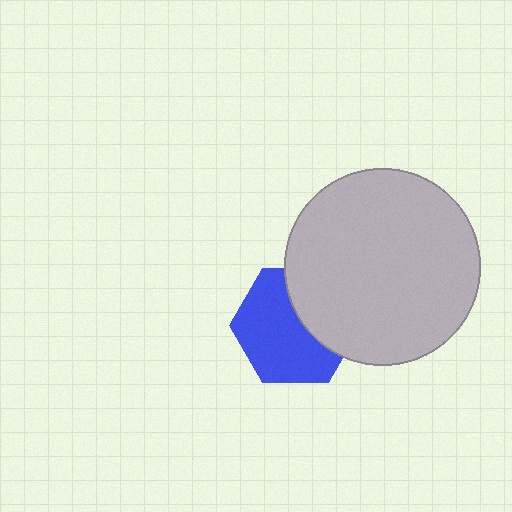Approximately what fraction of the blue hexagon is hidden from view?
Roughly 37% of the blue hexagon is hidden behind the light gray circle.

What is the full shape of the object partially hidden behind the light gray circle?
The partially hidden object is a blue hexagon.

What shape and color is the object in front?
The object in front is a light gray circle.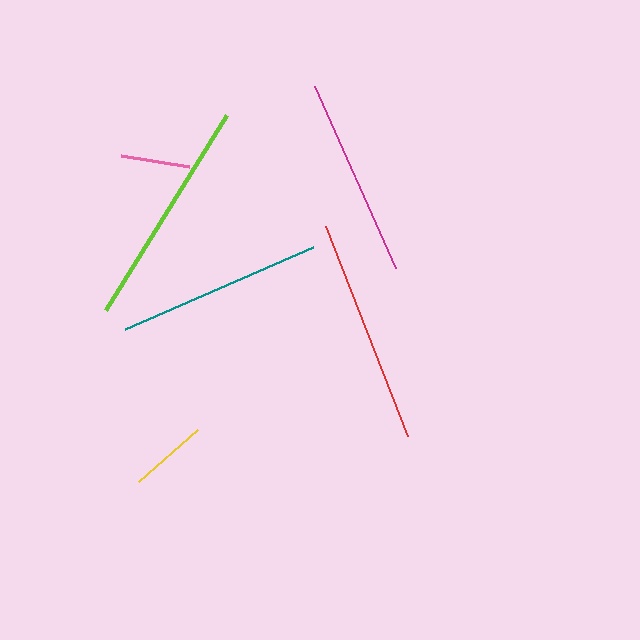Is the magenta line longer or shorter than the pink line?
The magenta line is longer than the pink line.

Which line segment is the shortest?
The pink line is the shortest at approximately 70 pixels.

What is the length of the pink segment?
The pink segment is approximately 70 pixels long.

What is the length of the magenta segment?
The magenta segment is approximately 199 pixels long.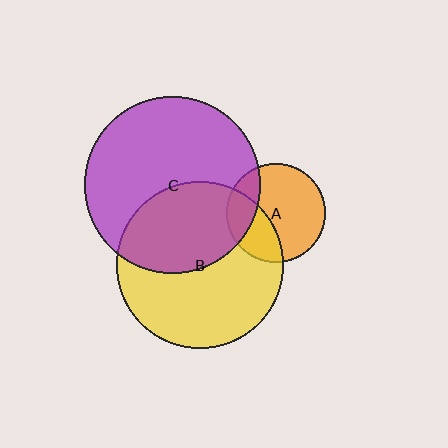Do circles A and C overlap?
Yes.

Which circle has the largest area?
Circle C (purple).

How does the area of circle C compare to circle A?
Approximately 3.2 times.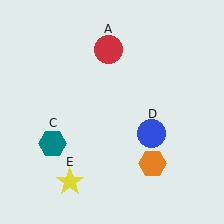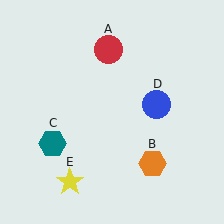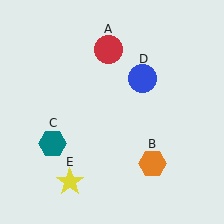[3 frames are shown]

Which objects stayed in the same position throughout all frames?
Red circle (object A) and orange hexagon (object B) and teal hexagon (object C) and yellow star (object E) remained stationary.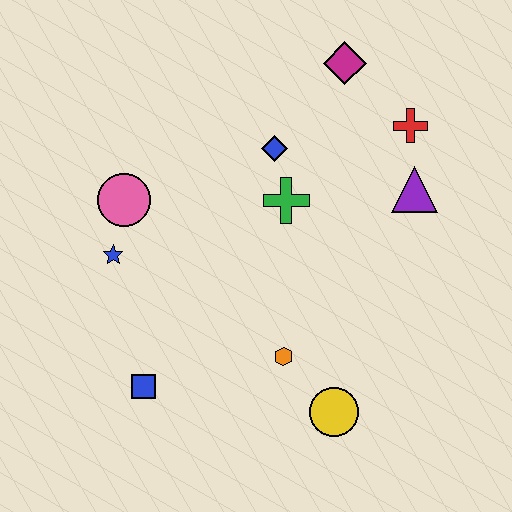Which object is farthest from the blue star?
The red cross is farthest from the blue star.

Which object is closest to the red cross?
The purple triangle is closest to the red cross.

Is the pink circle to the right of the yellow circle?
No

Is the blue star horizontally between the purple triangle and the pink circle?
No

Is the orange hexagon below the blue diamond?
Yes